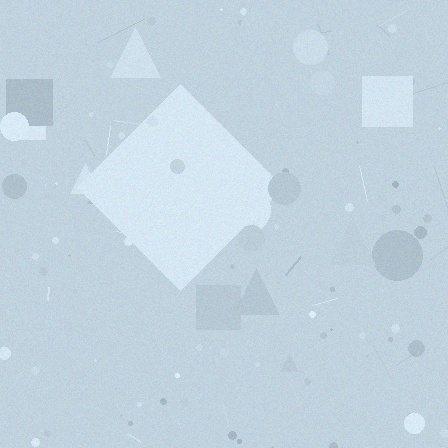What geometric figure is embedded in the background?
A diamond is embedded in the background.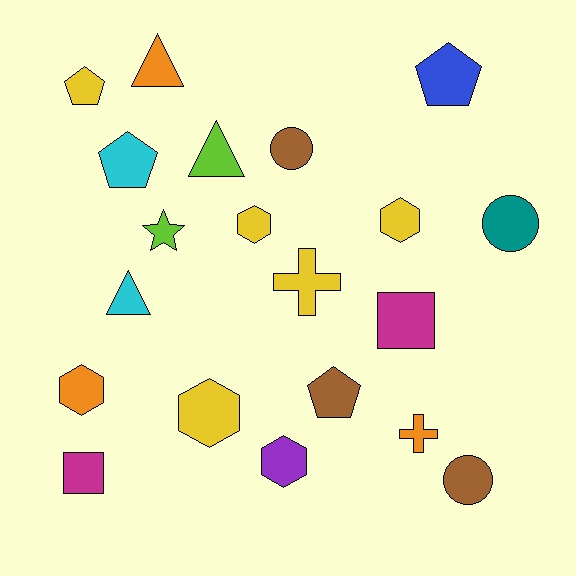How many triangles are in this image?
There are 3 triangles.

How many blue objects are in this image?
There is 1 blue object.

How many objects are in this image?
There are 20 objects.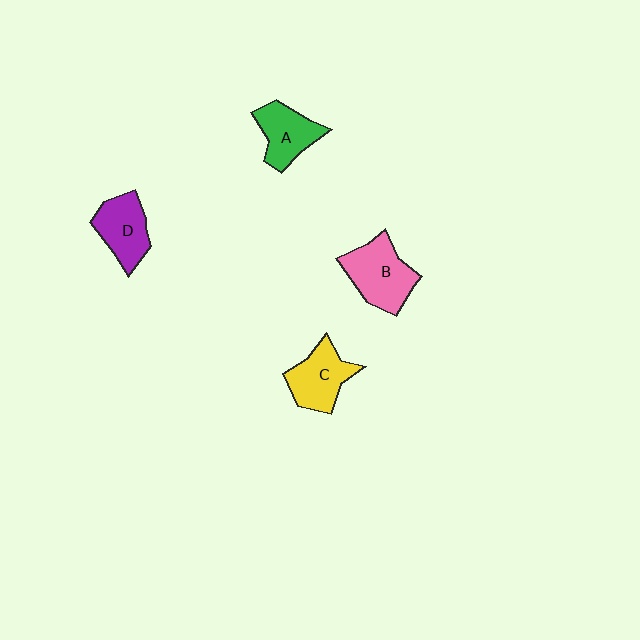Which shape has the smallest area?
Shape A (green).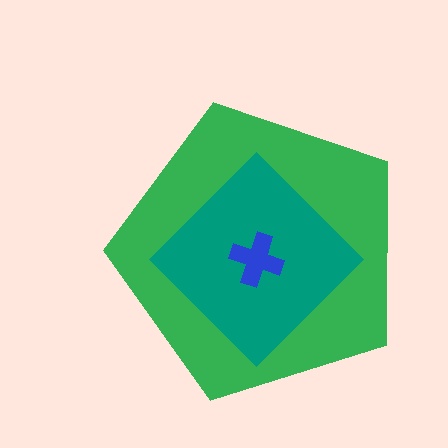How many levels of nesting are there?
3.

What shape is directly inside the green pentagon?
The teal diamond.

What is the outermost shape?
The green pentagon.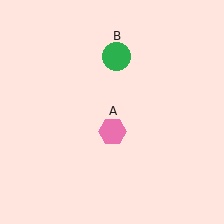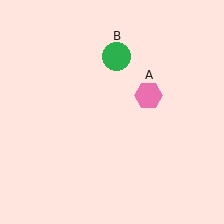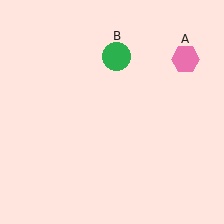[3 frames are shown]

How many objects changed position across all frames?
1 object changed position: pink hexagon (object A).